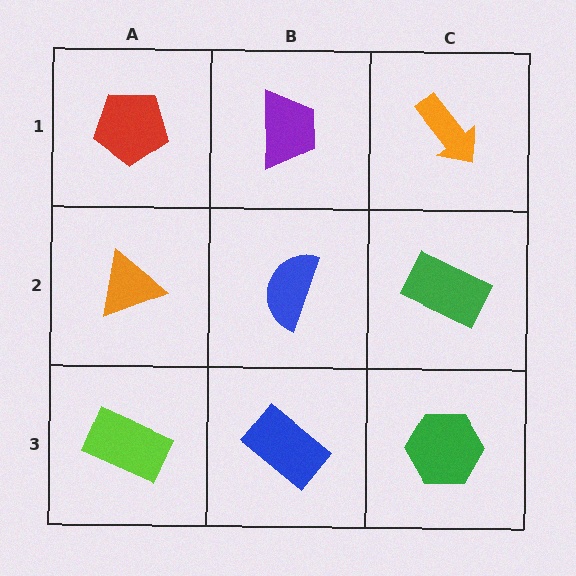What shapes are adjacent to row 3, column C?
A green rectangle (row 2, column C), a blue rectangle (row 3, column B).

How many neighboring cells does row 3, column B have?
3.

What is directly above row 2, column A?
A red pentagon.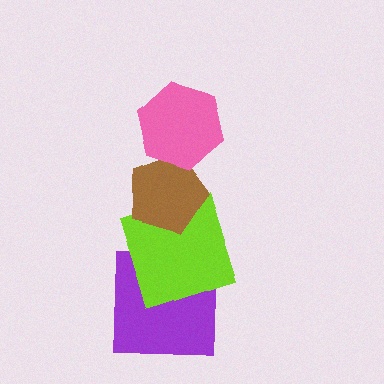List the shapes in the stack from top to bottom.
From top to bottom: the pink hexagon, the brown pentagon, the lime square, the purple square.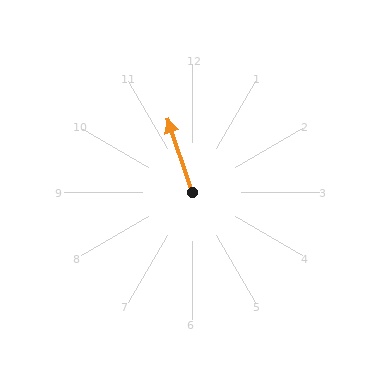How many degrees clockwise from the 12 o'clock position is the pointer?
Approximately 341 degrees.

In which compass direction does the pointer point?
North.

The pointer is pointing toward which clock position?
Roughly 11 o'clock.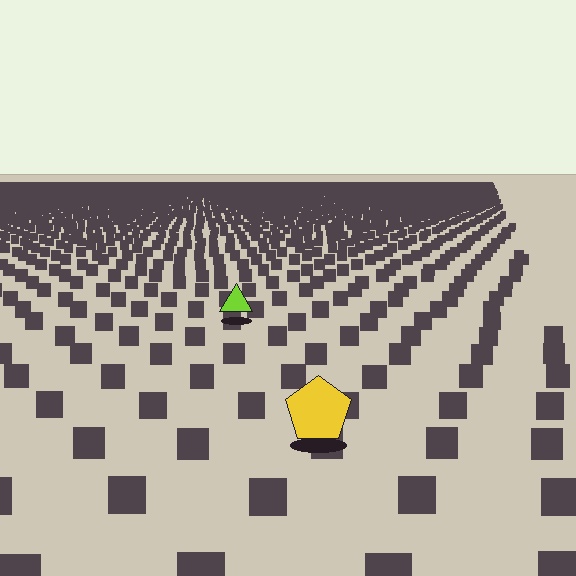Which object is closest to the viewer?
The yellow pentagon is closest. The texture marks near it are larger and more spread out.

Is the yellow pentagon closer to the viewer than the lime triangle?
Yes. The yellow pentagon is closer — you can tell from the texture gradient: the ground texture is coarser near it.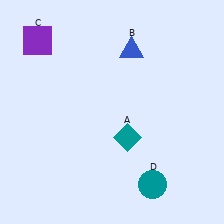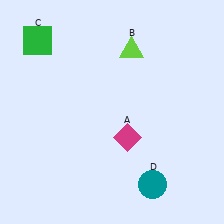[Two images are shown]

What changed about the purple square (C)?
In Image 1, C is purple. In Image 2, it changed to green.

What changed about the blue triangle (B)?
In Image 1, B is blue. In Image 2, it changed to lime.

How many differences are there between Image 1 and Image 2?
There are 3 differences between the two images.